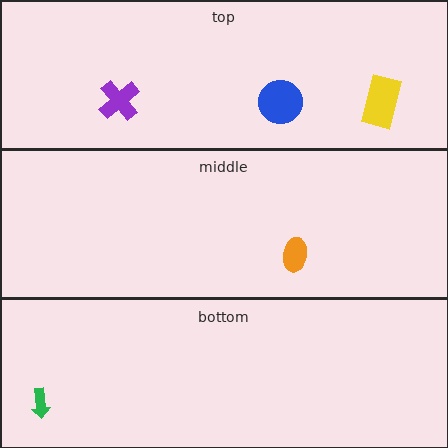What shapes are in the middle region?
The orange ellipse.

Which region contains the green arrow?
The bottom region.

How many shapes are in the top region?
3.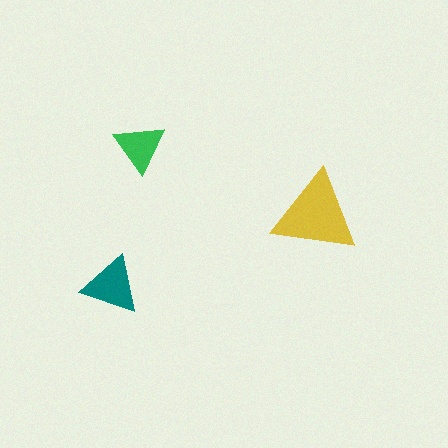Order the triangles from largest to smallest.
the yellow one, the teal one, the green one.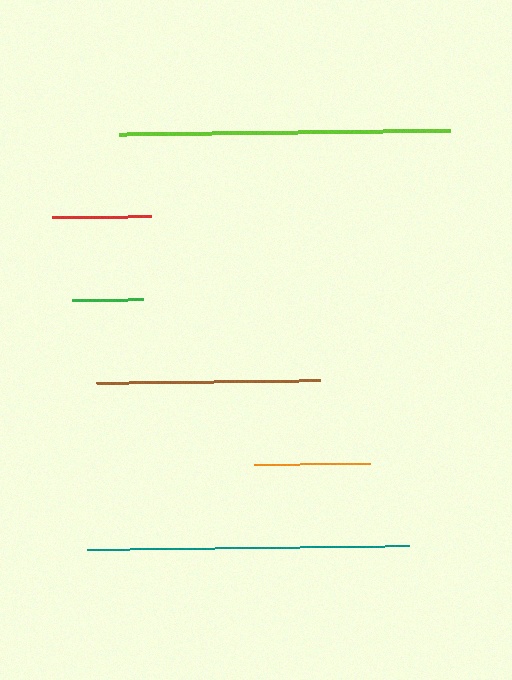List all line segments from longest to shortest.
From longest to shortest: lime, teal, brown, orange, red, green.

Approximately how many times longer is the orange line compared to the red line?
The orange line is approximately 1.2 times the length of the red line.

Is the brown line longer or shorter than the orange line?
The brown line is longer than the orange line.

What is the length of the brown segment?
The brown segment is approximately 225 pixels long.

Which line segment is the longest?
The lime line is the longest at approximately 331 pixels.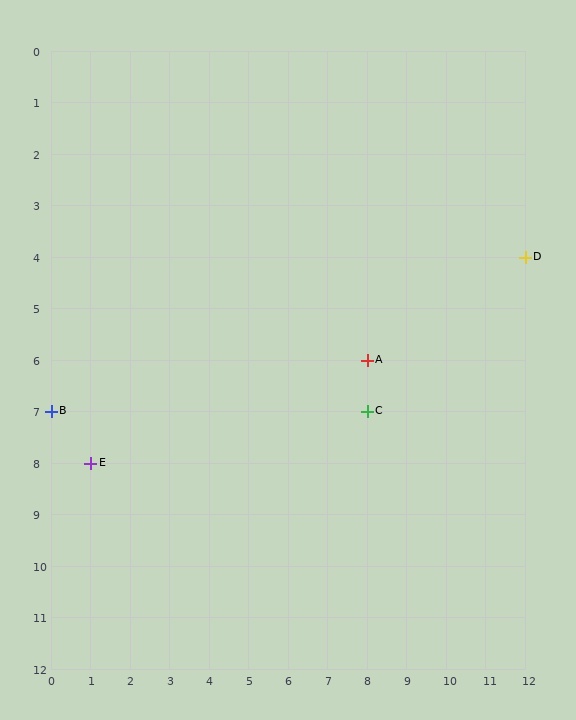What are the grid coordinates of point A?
Point A is at grid coordinates (8, 6).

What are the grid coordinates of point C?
Point C is at grid coordinates (8, 7).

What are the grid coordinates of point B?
Point B is at grid coordinates (0, 7).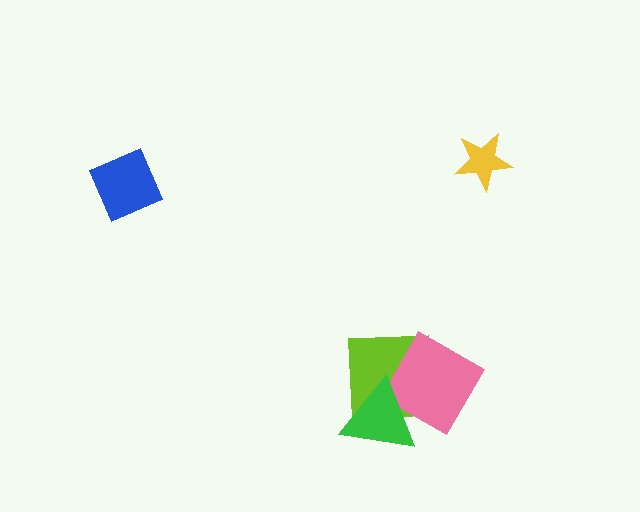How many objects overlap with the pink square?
2 objects overlap with the pink square.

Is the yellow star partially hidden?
No, no other shape covers it.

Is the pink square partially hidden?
Yes, it is partially covered by another shape.